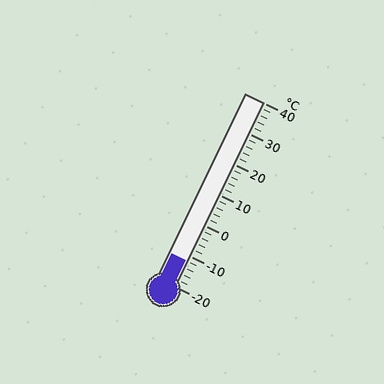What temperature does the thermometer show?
The thermometer shows approximately -12°C.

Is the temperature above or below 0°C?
The temperature is below 0°C.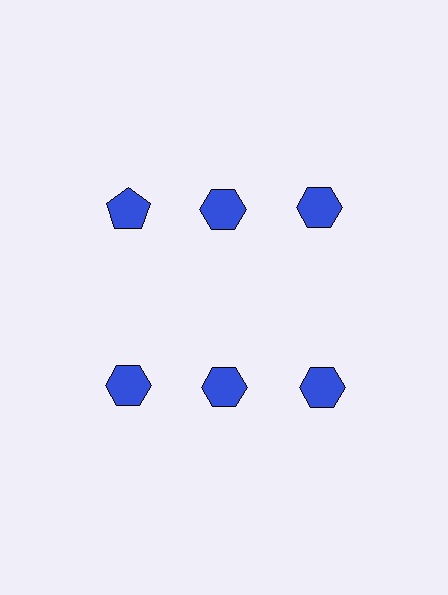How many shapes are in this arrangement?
There are 6 shapes arranged in a grid pattern.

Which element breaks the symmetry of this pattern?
The blue pentagon in the top row, leftmost column breaks the symmetry. All other shapes are blue hexagons.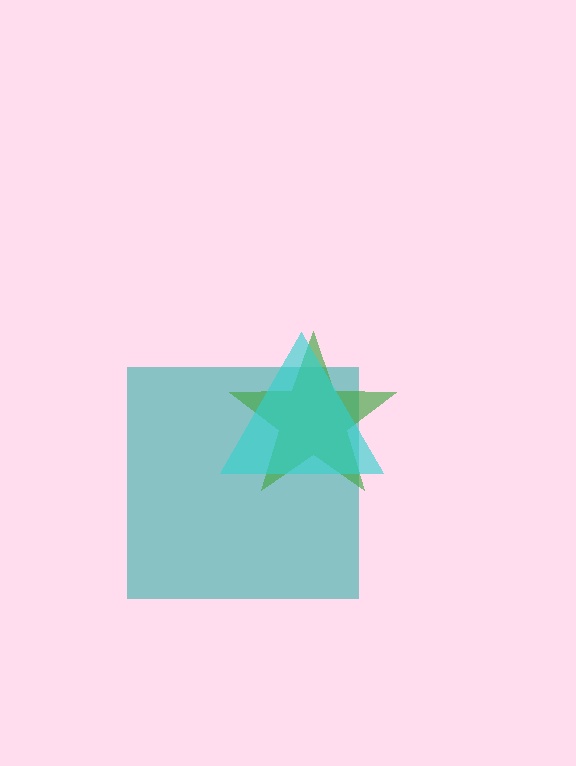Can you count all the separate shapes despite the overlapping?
Yes, there are 3 separate shapes.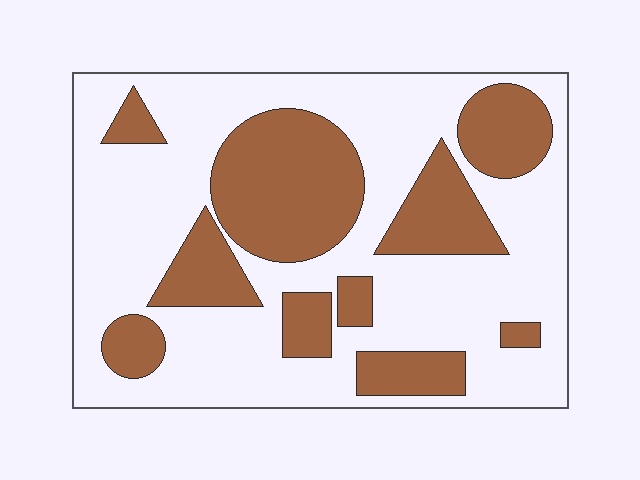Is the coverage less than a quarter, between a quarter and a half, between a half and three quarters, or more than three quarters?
Between a quarter and a half.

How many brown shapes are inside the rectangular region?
10.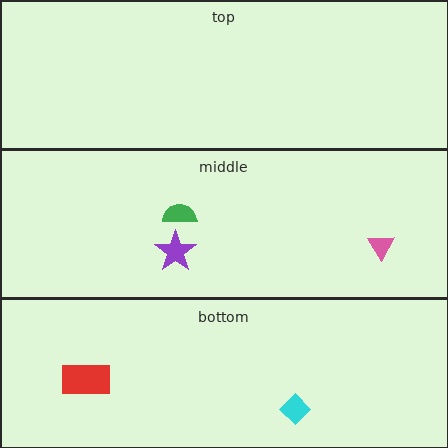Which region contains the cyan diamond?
The bottom region.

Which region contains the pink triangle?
The middle region.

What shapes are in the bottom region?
The cyan diamond, the red rectangle.